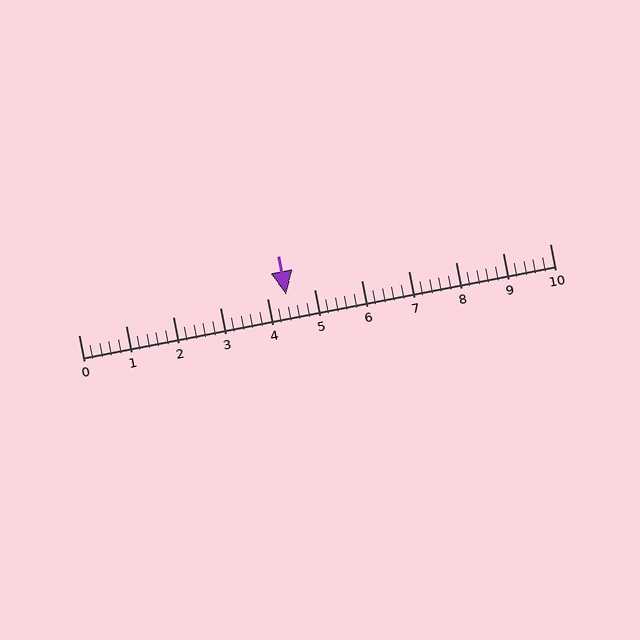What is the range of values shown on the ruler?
The ruler shows values from 0 to 10.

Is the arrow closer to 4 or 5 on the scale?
The arrow is closer to 4.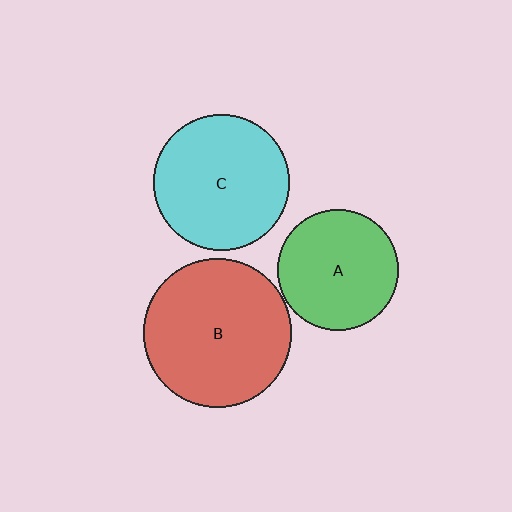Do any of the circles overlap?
No, none of the circles overlap.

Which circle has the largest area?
Circle B (red).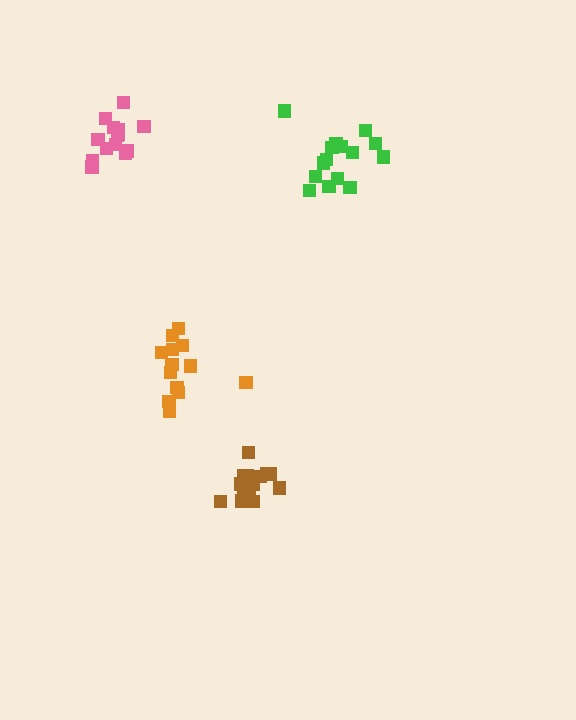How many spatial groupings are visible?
There are 4 spatial groupings.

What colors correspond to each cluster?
The clusters are colored: brown, orange, green, pink.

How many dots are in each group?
Group 1: 15 dots, Group 2: 13 dots, Group 3: 15 dots, Group 4: 15 dots (58 total).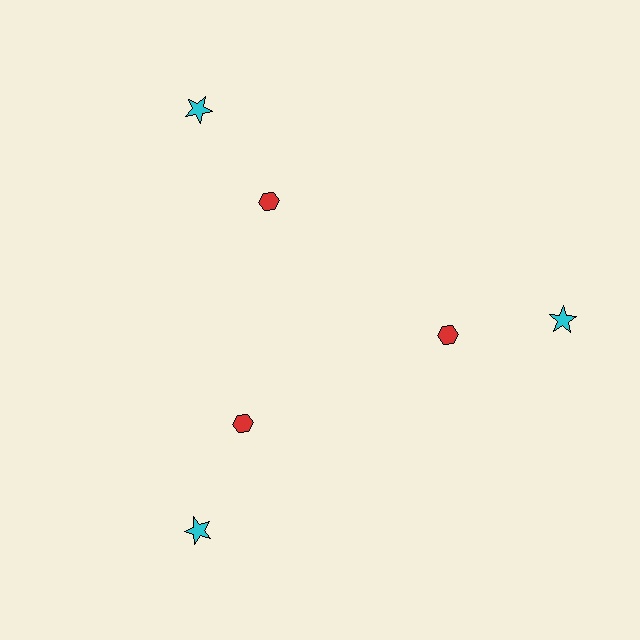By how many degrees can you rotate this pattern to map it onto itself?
The pattern maps onto itself every 120 degrees of rotation.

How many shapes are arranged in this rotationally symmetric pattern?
There are 6 shapes, arranged in 3 groups of 2.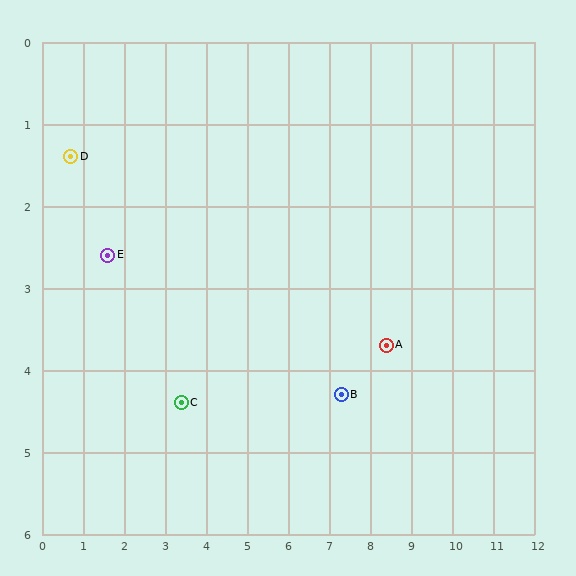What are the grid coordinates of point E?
Point E is at approximately (1.6, 2.6).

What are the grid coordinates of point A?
Point A is at approximately (8.4, 3.7).